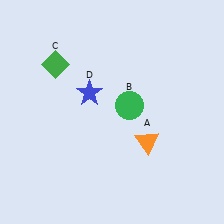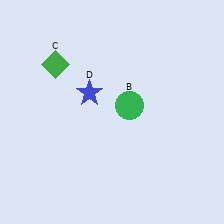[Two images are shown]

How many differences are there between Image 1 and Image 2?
There is 1 difference between the two images.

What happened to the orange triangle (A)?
The orange triangle (A) was removed in Image 2. It was in the bottom-right area of Image 1.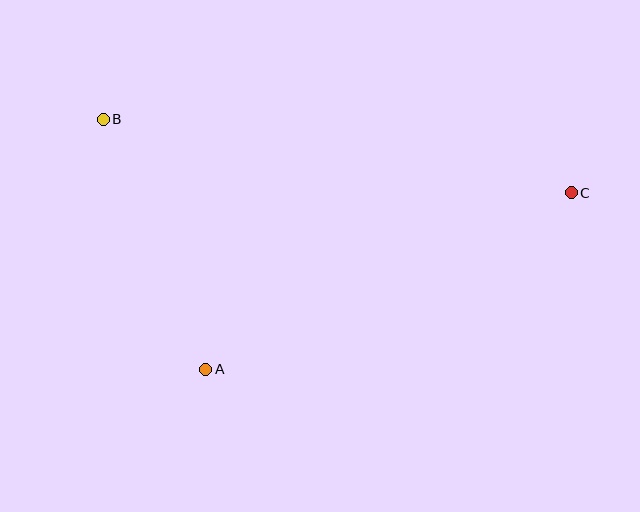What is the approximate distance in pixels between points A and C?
The distance between A and C is approximately 406 pixels.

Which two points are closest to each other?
Points A and B are closest to each other.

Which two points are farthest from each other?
Points B and C are farthest from each other.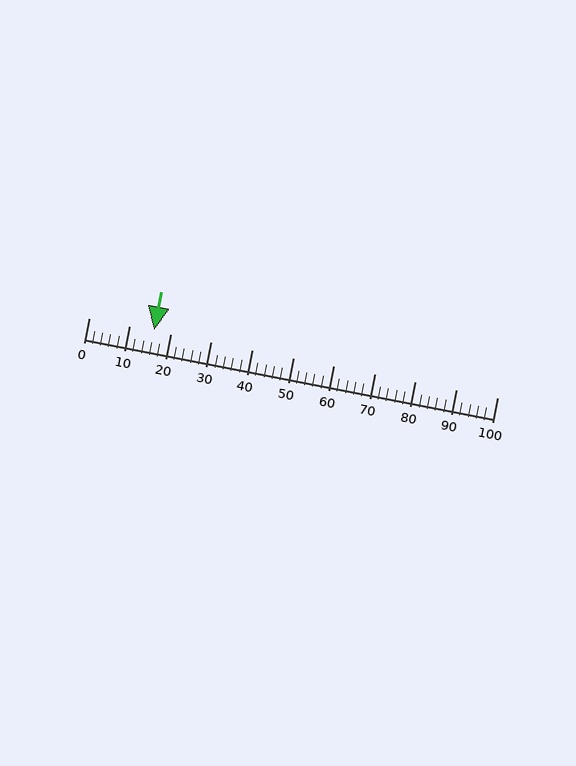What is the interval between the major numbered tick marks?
The major tick marks are spaced 10 units apart.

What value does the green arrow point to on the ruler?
The green arrow points to approximately 16.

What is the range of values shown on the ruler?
The ruler shows values from 0 to 100.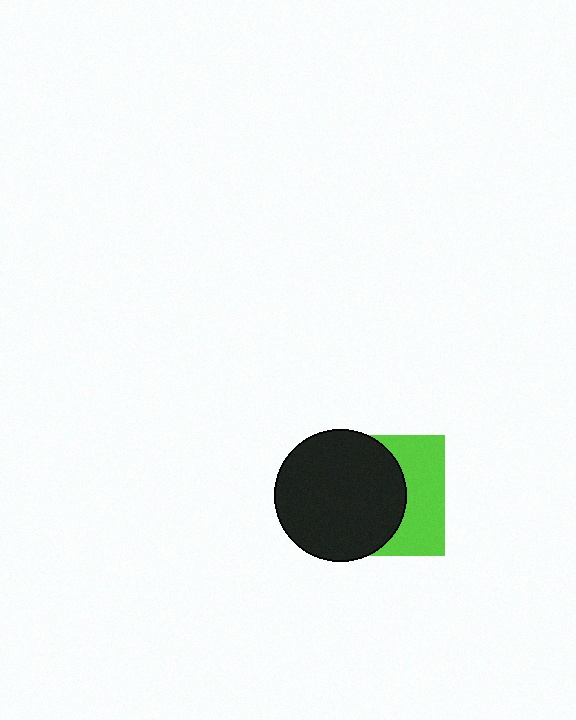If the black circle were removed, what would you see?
You would see the complete lime square.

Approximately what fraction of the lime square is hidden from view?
Roughly 60% of the lime square is hidden behind the black circle.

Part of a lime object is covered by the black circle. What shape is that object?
It is a square.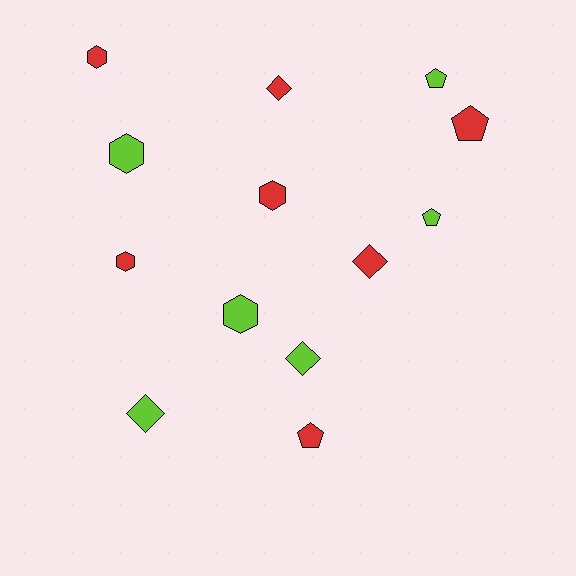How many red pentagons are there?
There are 2 red pentagons.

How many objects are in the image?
There are 13 objects.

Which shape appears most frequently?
Hexagon, with 5 objects.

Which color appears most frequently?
Red, with 7 objects.